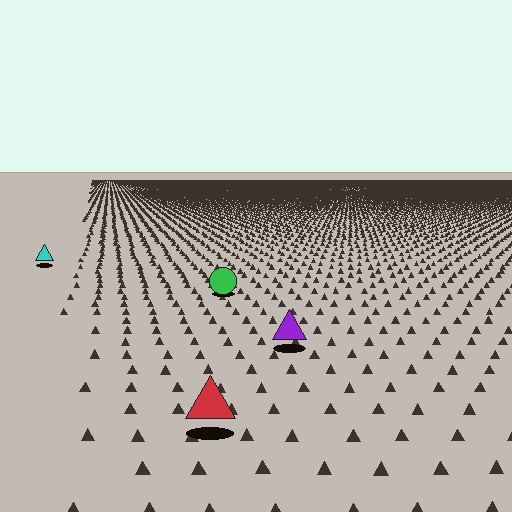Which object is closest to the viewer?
The red triangle is closest. The texture marks near it are larger and more spread out.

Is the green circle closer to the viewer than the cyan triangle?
Yes. The green circle is closer — you can tell from the texture gradient: the ground texture is coarser near it.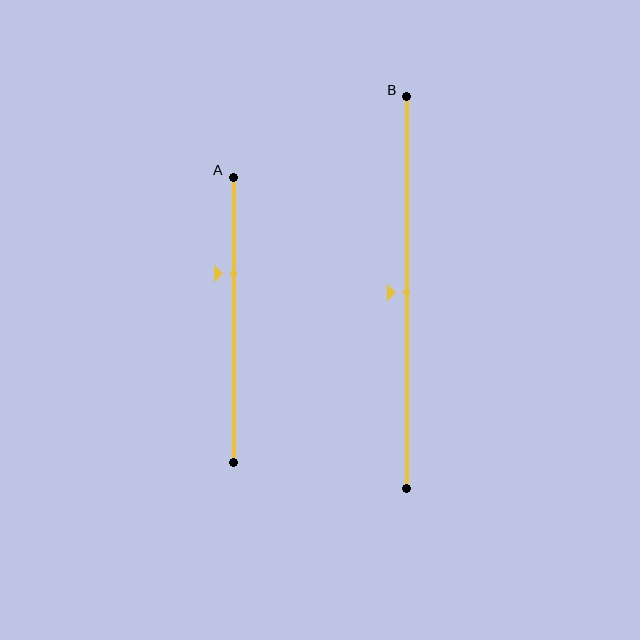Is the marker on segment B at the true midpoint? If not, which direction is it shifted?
Yes, the marker on segment B is at the true midpoint.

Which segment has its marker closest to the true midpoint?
Segment B has its marker closest to the true midpoint.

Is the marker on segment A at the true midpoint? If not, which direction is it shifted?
No, the marker on segment A is shifted upward by about 16% of the segment length.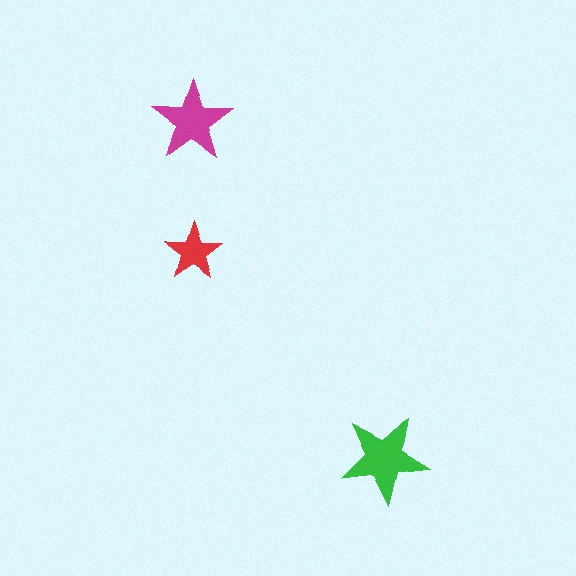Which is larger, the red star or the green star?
The green one.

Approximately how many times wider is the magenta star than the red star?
About 1.5 times wider.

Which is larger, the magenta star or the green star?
The green one.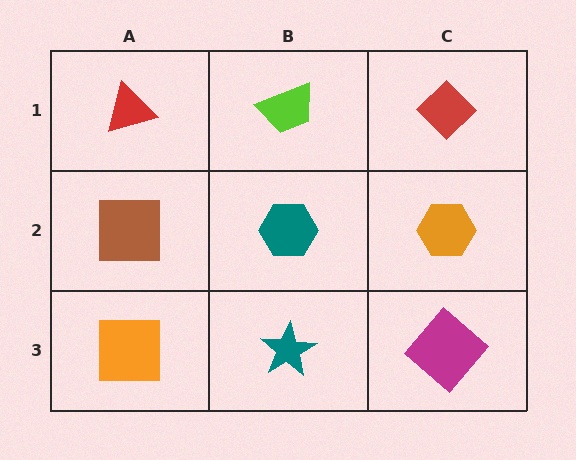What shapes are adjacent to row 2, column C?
A red diamond (row 1, column C), a magenta diamond (row 3, column C), a teal hexagon (row 2, column B).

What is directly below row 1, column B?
A teal hexagon.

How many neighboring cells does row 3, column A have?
2.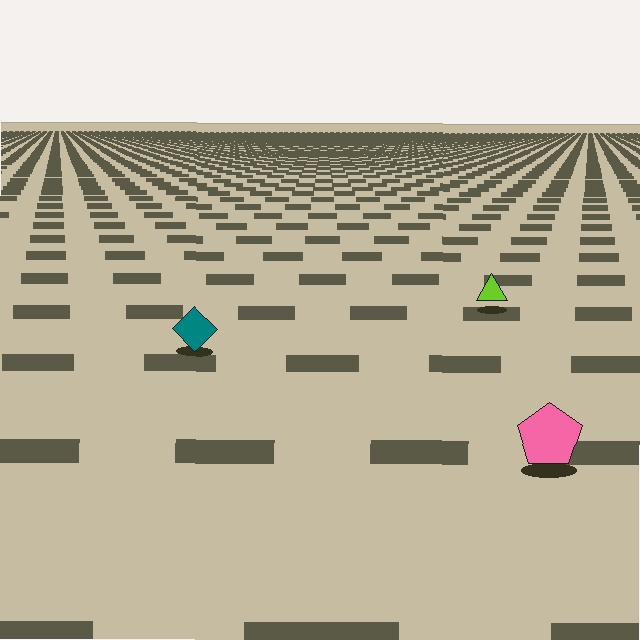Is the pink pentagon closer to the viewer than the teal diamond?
Yes. The pink pentagon is closer — you can tell from the texture gradient: the ground texture is coarser near it.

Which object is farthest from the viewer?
The lime triangle is farthest from the viewer. It appears smaller and the ground texture around it is denser.